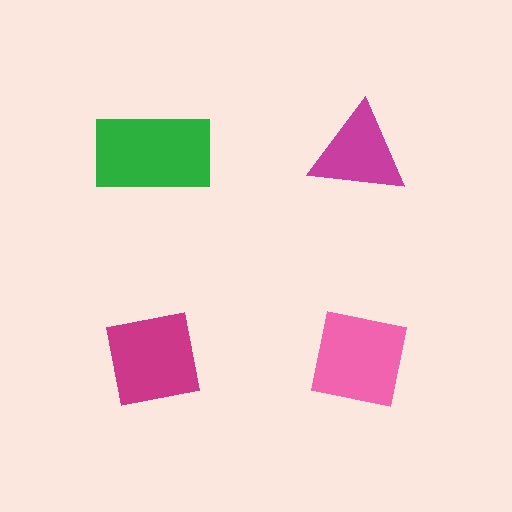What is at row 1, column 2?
A magenta triangle.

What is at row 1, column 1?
A green rectangle.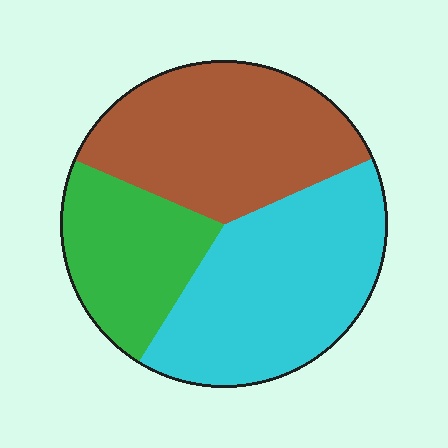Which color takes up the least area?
Green, at roughly 25%.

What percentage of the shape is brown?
Brown takes up about three eighths (3/8) of the shape.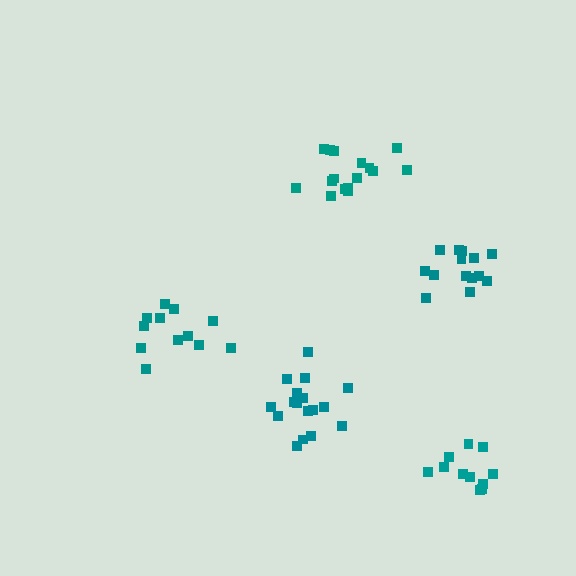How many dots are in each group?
Group 1: 17 dots, Group 2: 16 dots, Group 3: 14 dots, Group 4: 11 dots, Group 5: 12 dots (70 total).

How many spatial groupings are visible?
There are 5 spatial groupings.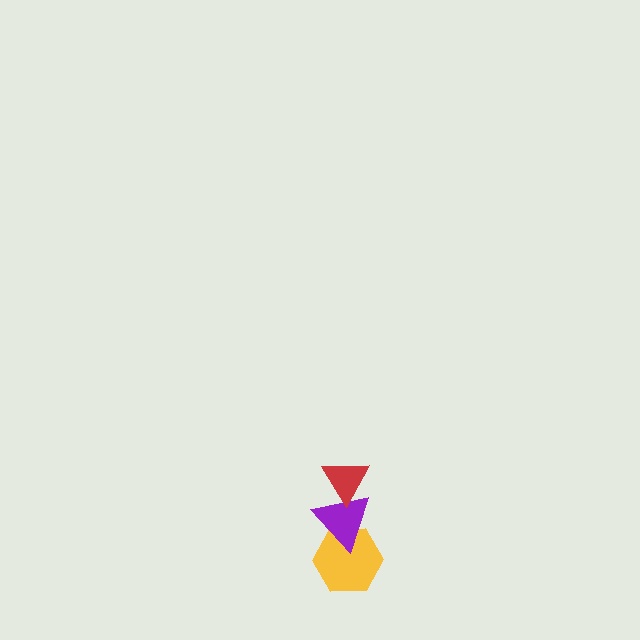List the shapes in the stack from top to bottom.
From top to bottom: the red triangle, the purple triangle, the yellow hexagon.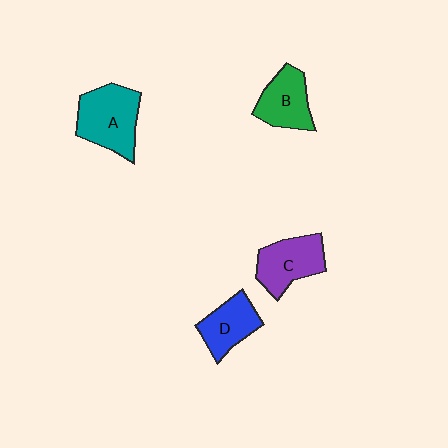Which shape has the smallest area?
Shape D (blue).